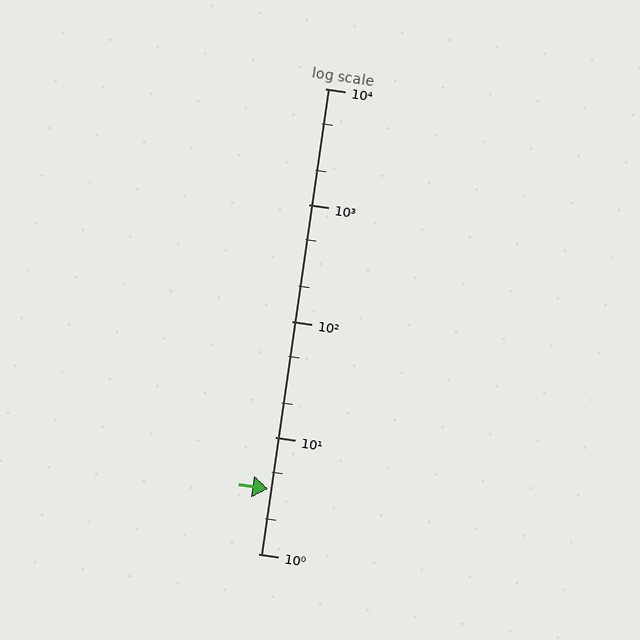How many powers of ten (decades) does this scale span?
The scale spans 4 decades, from 1 to 10000.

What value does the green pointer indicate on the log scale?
The pointer indicates approximately 3.6.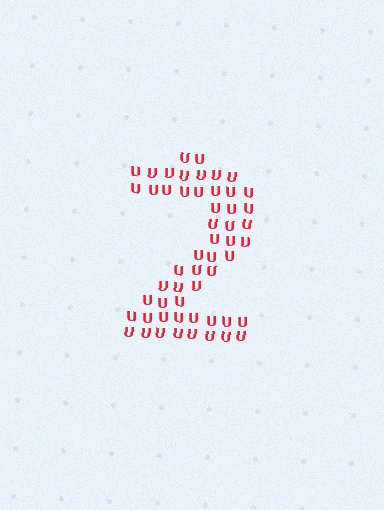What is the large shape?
The large shape is the digit 2.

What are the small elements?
The small elements are letter U's.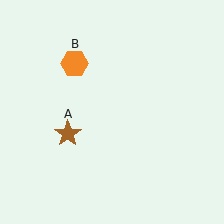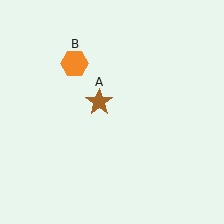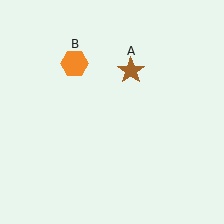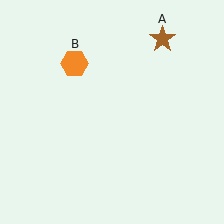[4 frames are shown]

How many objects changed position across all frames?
1 object changed position: brown star (object A).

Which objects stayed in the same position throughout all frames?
Orange hexagon (object B) remained stationary.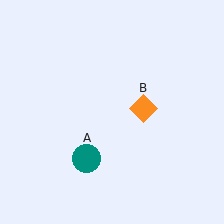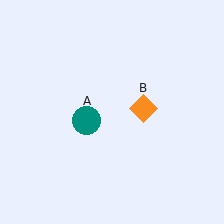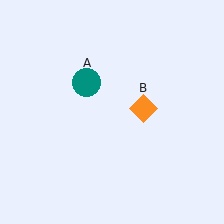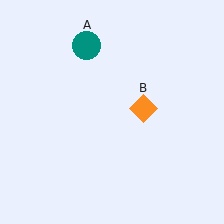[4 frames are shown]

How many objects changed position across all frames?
1 object changed position: teal circle (object A).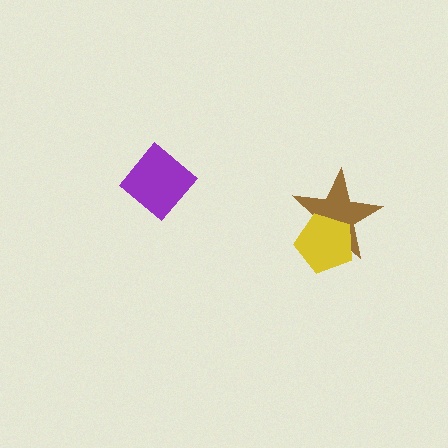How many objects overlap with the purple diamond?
0 objects overlap with the purple diamond.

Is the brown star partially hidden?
Yes, it is partially covered by another shape.